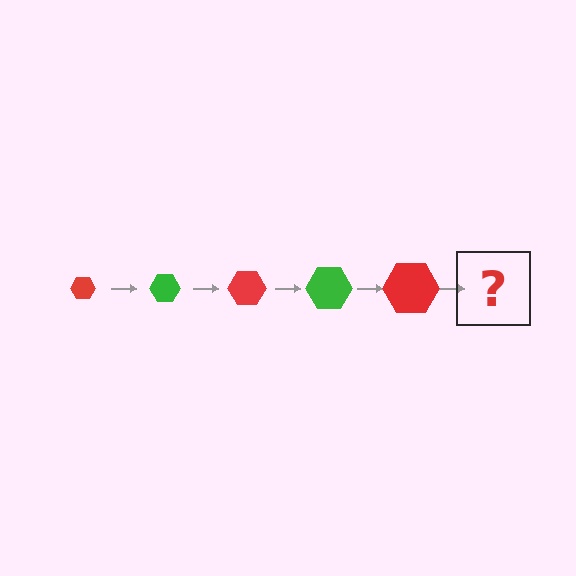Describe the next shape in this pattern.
It should be a green hexagon, larger than the previous one.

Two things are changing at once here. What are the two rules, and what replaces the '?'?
The two rules are that the hexagon grows larger each step and the color cycles through red and green. The '?' should be a green hexagon, larger than the previous one.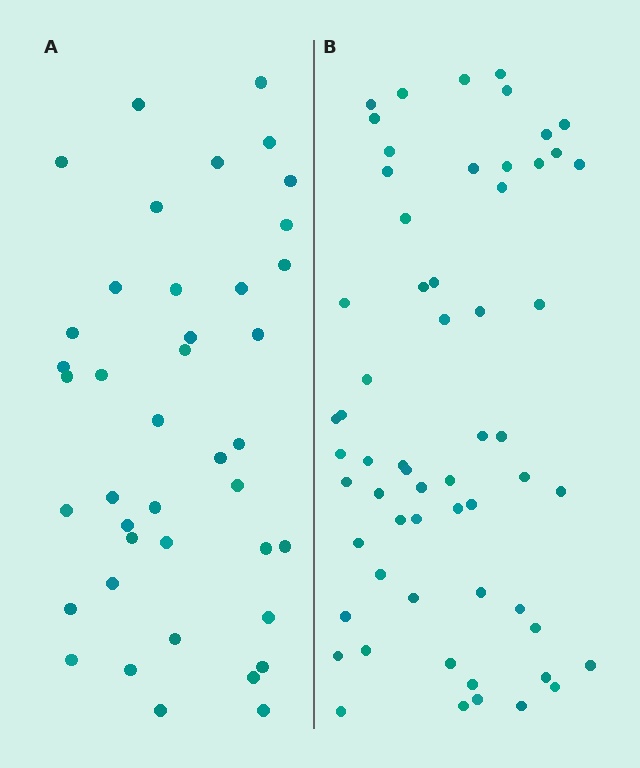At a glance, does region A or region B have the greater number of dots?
Region B (the right region) has more dots.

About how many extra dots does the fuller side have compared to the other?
Region B has approximately 20 more dots than region A.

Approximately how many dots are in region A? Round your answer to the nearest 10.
About 40 dots. (The exact count is 41, which rounds to 40.)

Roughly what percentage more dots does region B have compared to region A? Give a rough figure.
About 45% more.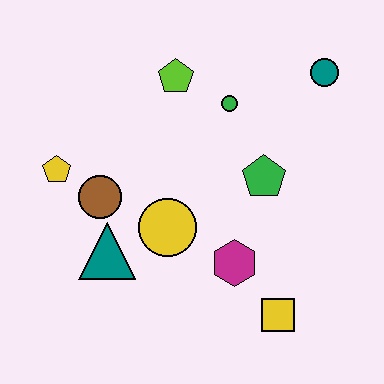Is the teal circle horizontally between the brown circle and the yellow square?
No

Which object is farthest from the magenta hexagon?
The teal circle is farthest from the magenta hexagon.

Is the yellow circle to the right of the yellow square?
No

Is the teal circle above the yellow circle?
Yes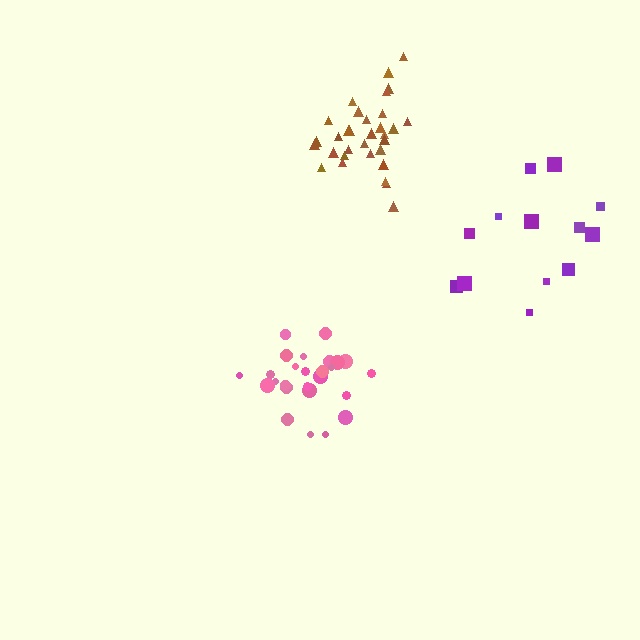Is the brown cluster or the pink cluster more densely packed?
Brown.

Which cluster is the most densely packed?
Brown.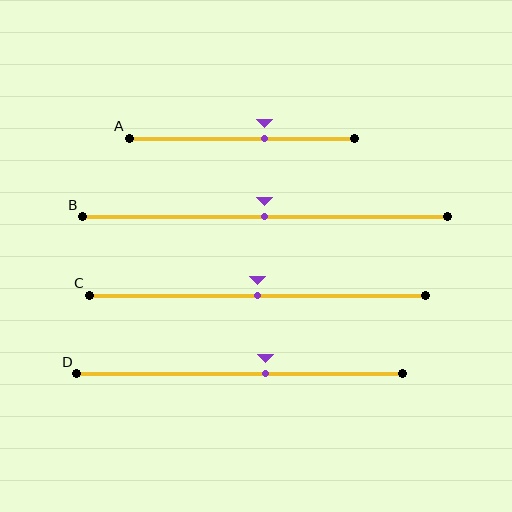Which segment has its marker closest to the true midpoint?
Segment B has its marker closest to the true midpoint.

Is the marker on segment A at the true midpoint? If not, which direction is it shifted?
No, the marker on segment A is shifted to the right by about 10% of the segment length.